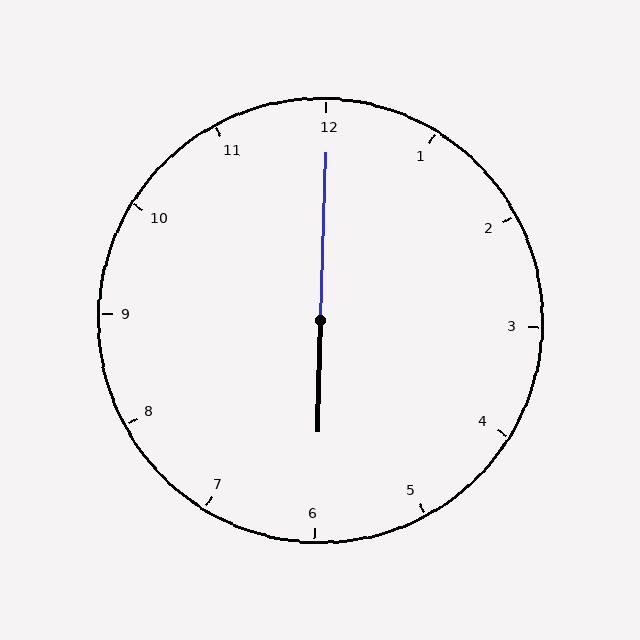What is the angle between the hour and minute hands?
Approximately 180 degrees.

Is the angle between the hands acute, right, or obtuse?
It is obtuse.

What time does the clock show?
6:00.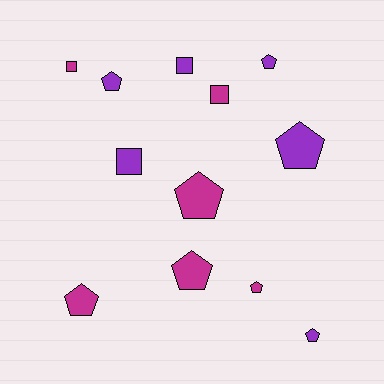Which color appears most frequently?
Purple, with 6 objects.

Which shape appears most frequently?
Pentagon, with 8 objects.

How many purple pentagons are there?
There are 4 purple pentagons.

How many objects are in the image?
There are 12 objects.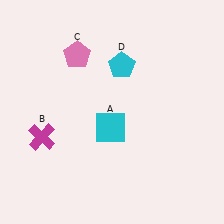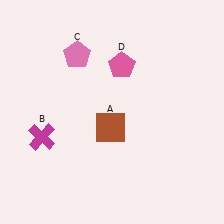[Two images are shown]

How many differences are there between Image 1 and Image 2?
There are 2 differences between the two images.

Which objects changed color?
A changed from cyan to brown. D changed from cyan to pink.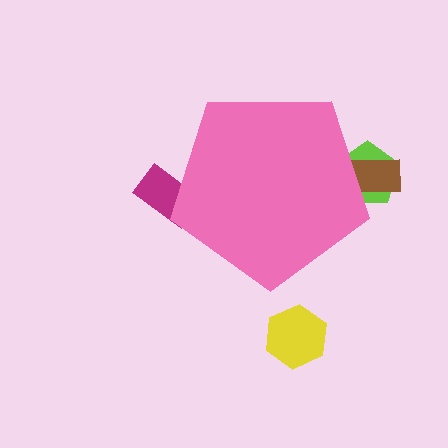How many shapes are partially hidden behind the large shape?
3 shapes are partially hidden.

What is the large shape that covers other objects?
A pink pentagon.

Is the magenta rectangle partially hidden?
Yes, the magenta rectangle is partially hidden behind the pink pentagon.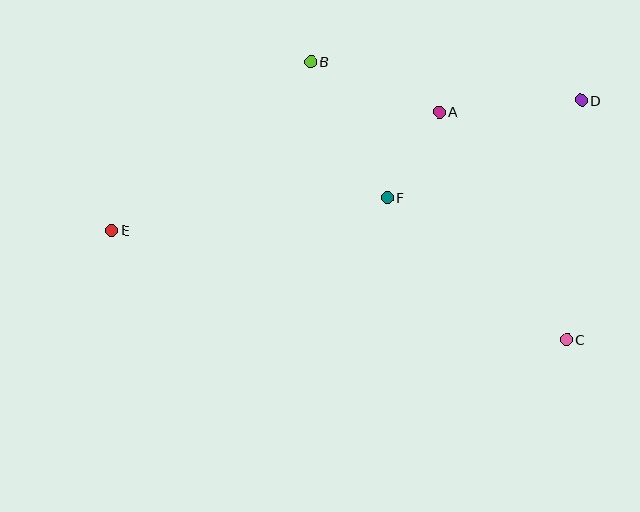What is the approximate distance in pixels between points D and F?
The distance between D and F is approximately 217 pixels.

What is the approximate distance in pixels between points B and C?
The distance between B and C is approximately 378 pixels.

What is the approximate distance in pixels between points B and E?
The distance between B and E is approximately 261 pixels.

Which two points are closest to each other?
Points A and F are closest to each other.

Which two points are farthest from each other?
Points D and E are farthest from each other.